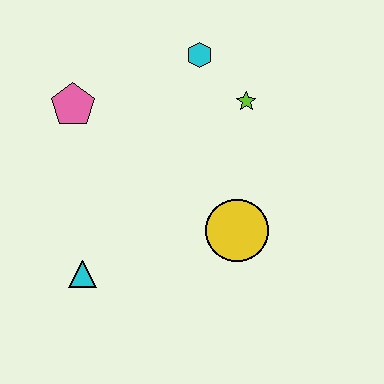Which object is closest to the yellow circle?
The lime star is closest to the yellow circle.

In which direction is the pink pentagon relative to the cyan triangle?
The pink pentagon is above the cyan triangle.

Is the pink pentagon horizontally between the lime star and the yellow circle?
No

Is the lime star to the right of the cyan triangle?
Yes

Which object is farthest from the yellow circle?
The pink pentagon is farthest from the yellow circle.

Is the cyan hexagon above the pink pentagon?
Yes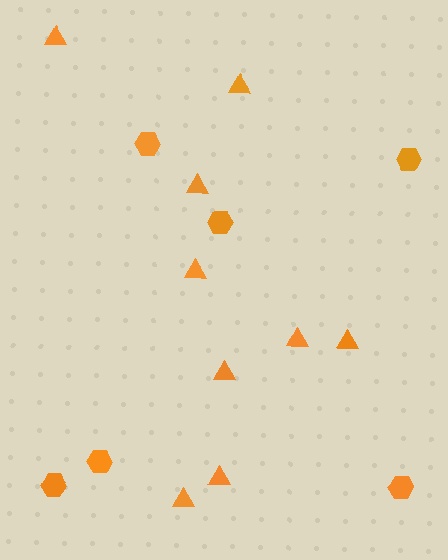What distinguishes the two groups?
There are 2 groups: one group of hexagons (6) and one group of triangles (9).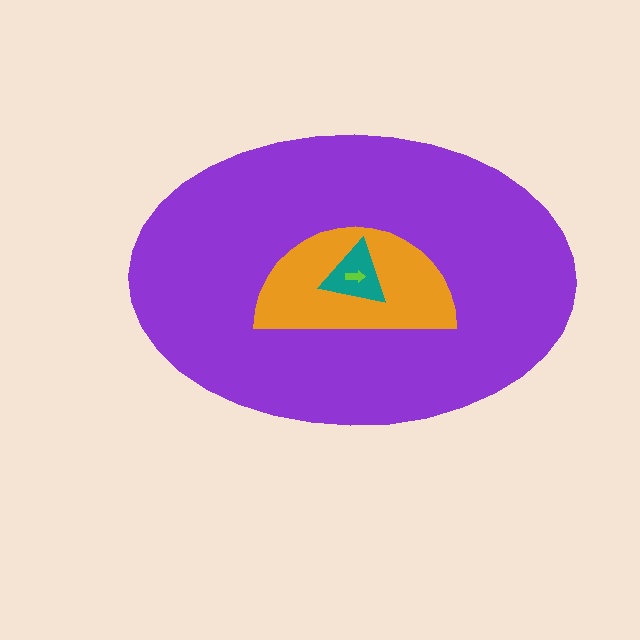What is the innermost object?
The lime arrow.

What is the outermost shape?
The purple ellipse.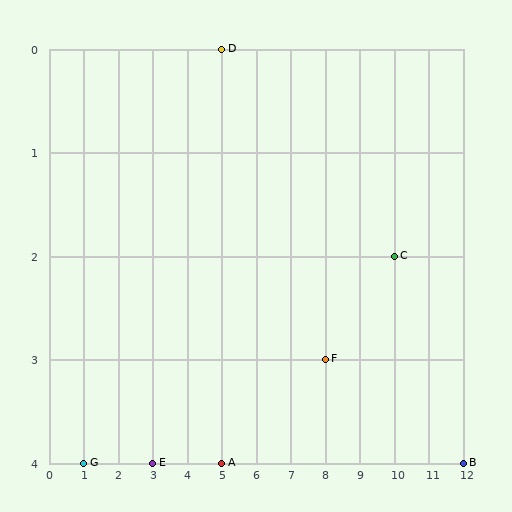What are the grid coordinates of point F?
Point F is at grid coordinates (8, 3).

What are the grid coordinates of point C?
Point C is at grid coordinates (10, 2).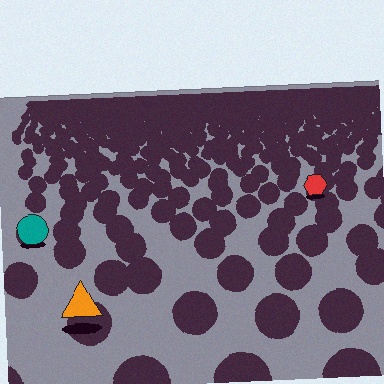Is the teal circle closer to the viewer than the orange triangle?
No. The orange triangle is closer — you can tell from the texture gradient: the ground texture is coarser near it.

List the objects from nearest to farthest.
From nearest to farthest: the orange triangle, the teal circle, the red hexagon.